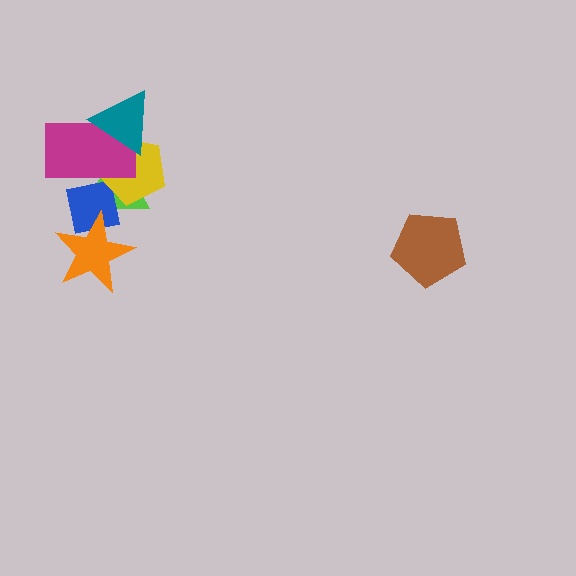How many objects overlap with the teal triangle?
3 objects overlap with the teal triangle.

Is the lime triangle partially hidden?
Yes, it is partially covered by another shape.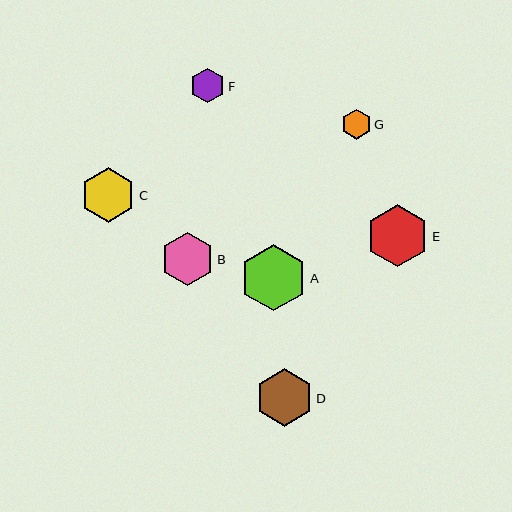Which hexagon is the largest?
Hexagon A is the largest with a size of approximately 66 pixels.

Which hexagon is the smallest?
Hexagon G is the smallest with a size of approximately 30 pixels.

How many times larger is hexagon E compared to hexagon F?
Hexagon E is approximately 1.8 times the size of hexagon F.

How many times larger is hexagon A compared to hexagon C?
Hexagon A is approximately 1.2 times the size of hexagon C.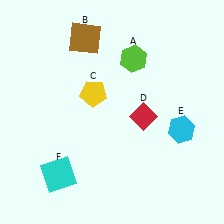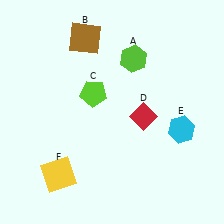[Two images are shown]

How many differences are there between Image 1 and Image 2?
There are 2 differences between the two images.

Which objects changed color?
C changed from yellow to lime. F changed from cyan to yellow.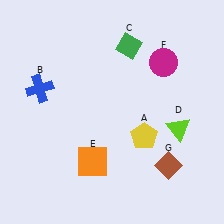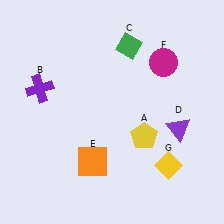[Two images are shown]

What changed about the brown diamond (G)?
In Image 1, G is brown. In Image 2, it changed to yellow.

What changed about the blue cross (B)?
In Image 1, B is blue. In Image 2, it changed to purple.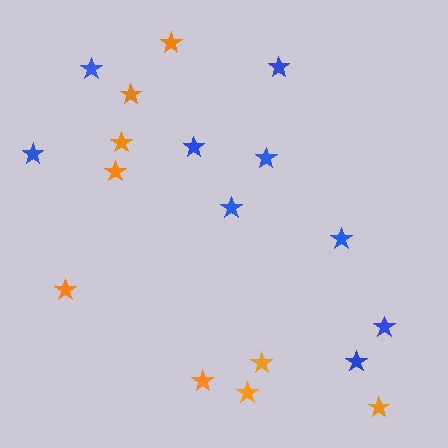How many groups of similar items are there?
There are 2 groups: one group of blue stars (9) and one group of orange stars (9).